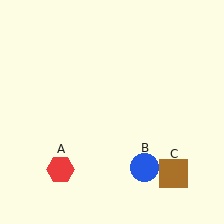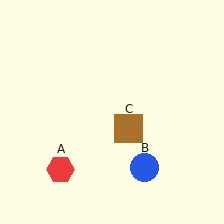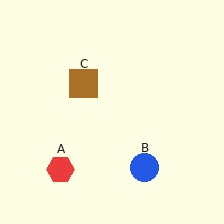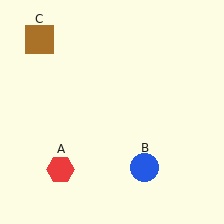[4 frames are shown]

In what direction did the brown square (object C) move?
The brown square (object C) moved up and to the left.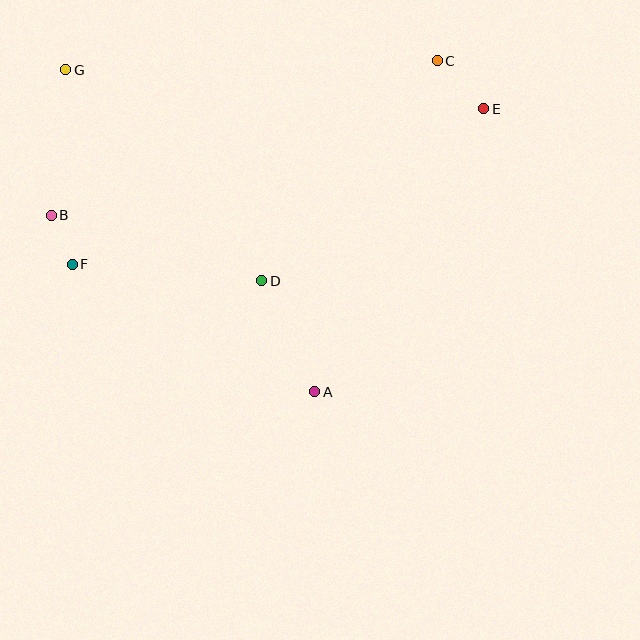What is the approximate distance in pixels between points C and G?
The distance between C and G is approximately 371 pixels.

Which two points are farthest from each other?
Points B and E are farthest from each other.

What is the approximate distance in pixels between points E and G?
The distance between E and G is approximately 420 pixels.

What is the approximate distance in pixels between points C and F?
The distance between C and F is approximately 417 pixels.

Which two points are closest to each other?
Points B and F are closest to each other.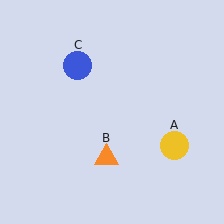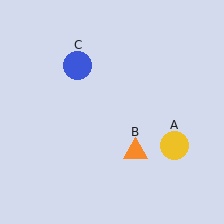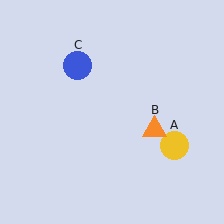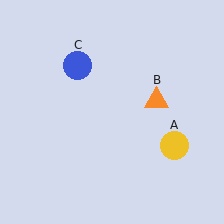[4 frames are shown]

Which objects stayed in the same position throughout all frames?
Yellow circle (object A) and blue circle (object C) remained stationary.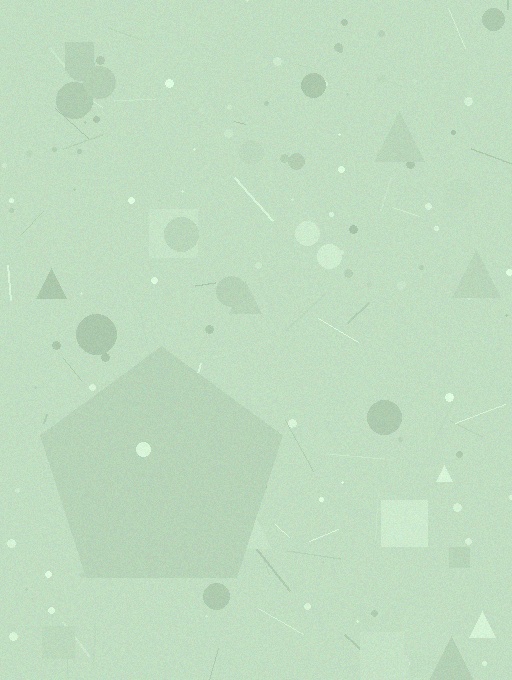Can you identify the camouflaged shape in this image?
The camouflaged shape is a pentagon.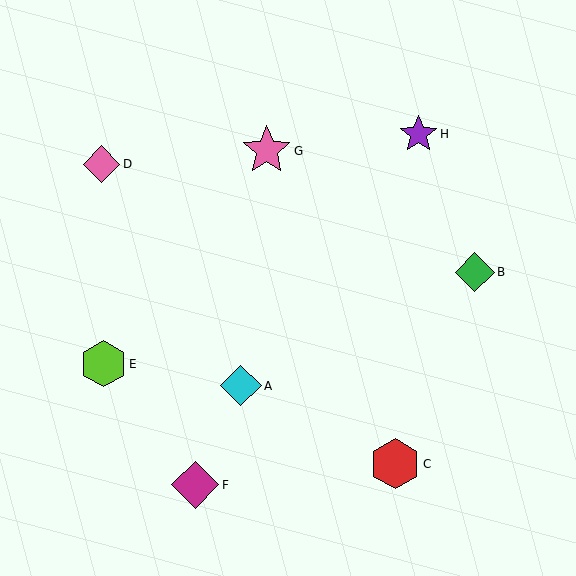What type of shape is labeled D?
Shape D is a pink diamond.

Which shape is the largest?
The red hexagon (labeled C) is the largest.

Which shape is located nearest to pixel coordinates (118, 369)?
The lime hexagon (labeled E) at (103, 364) is nearest to that location.